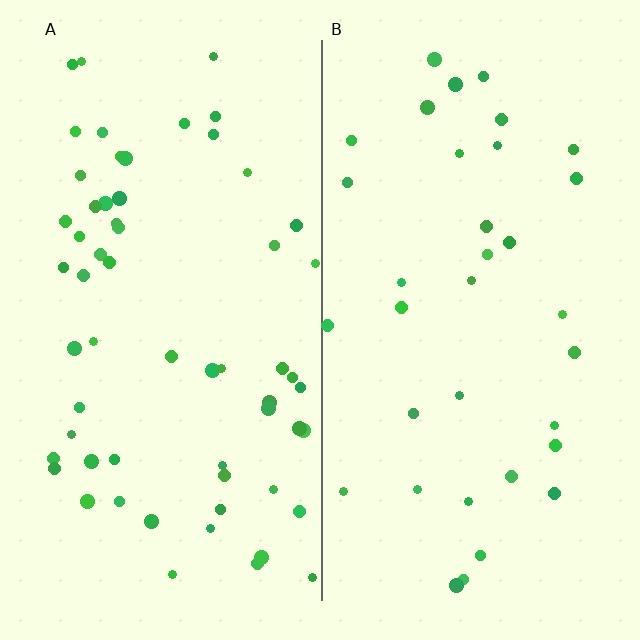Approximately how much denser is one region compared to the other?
Approximately 1.8× — region A over region B.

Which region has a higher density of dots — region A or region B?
A (the left).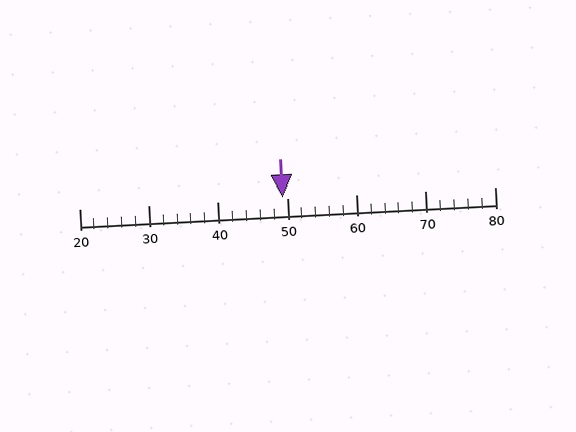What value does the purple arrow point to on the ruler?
The purple arrow points to approximately 49.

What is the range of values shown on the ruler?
The ruler shows values from 20 to 80.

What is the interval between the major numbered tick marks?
The major tick marks are spaced 10 units apart.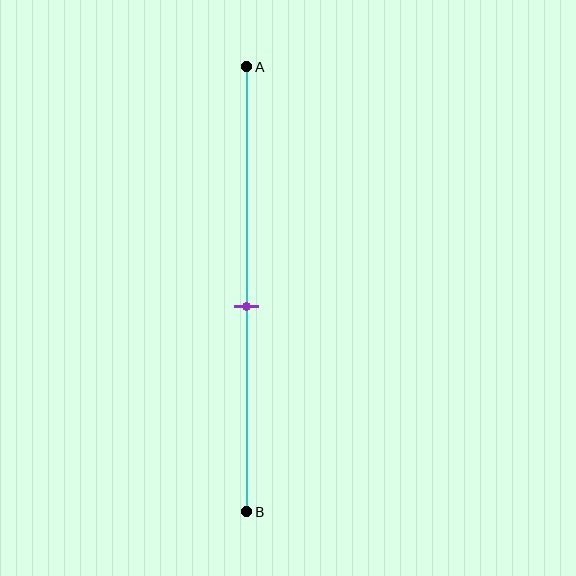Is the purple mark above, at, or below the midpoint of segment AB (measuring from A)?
The purple mark is below the midpoint of segment AB.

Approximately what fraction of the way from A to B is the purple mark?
The purple mark is approximately 55% of the way from A to B.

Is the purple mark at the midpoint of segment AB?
No, the mark is at about 55% from A, not at the 50% midpoint.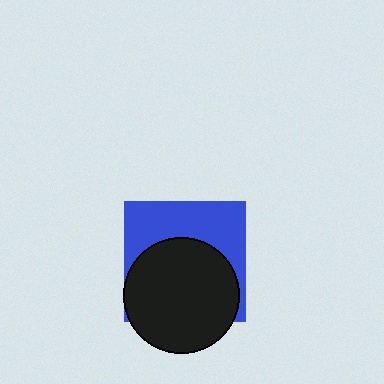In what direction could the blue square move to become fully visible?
The blue square could move up. That would shift it out from behind the black circle entirely.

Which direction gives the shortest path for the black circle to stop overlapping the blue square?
Moving down gives the shortest separation.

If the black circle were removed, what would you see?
You would see the complete blue square.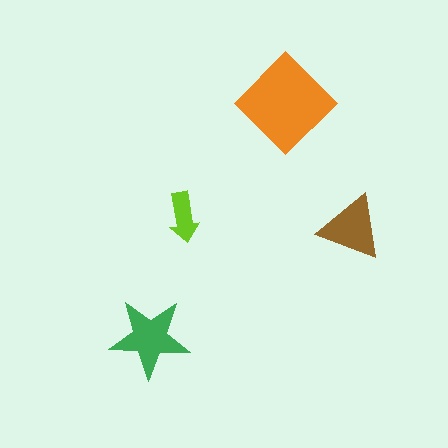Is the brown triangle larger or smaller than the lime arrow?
Larger.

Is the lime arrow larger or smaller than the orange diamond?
Smaller.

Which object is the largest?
The orange diamond.